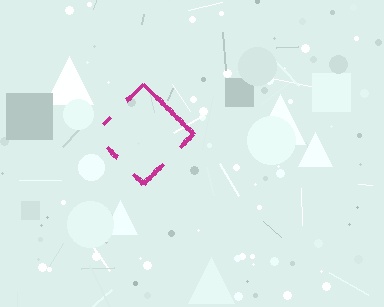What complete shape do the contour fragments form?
The contour fragments form a diamond.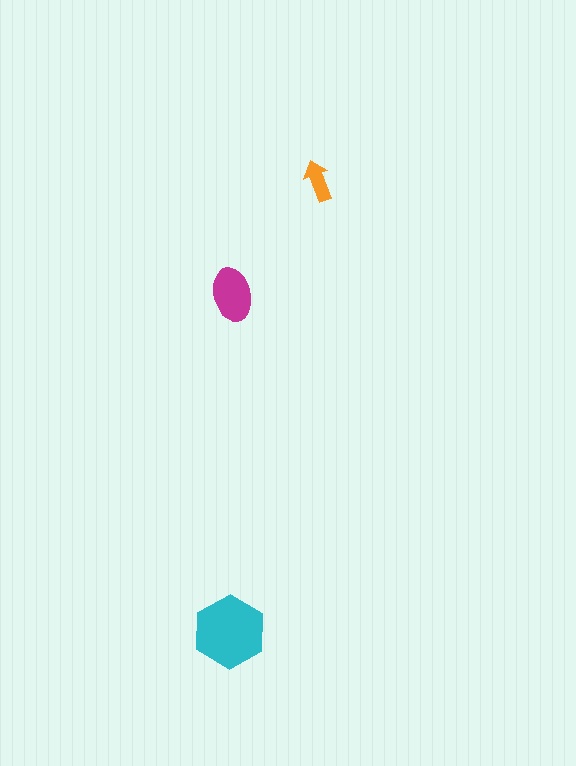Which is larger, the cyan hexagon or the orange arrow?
The cyan hexagon.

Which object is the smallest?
The orange arrow.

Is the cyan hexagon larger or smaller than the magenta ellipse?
Larger.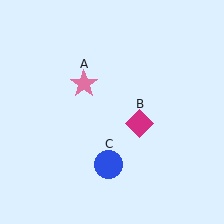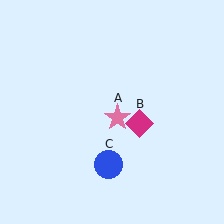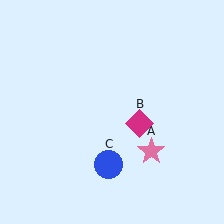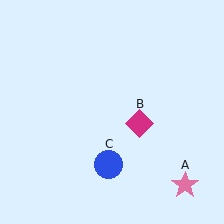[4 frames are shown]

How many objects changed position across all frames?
1 object changed position: pink star (object A).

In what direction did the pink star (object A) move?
The pink star (object A) moved down and to the right.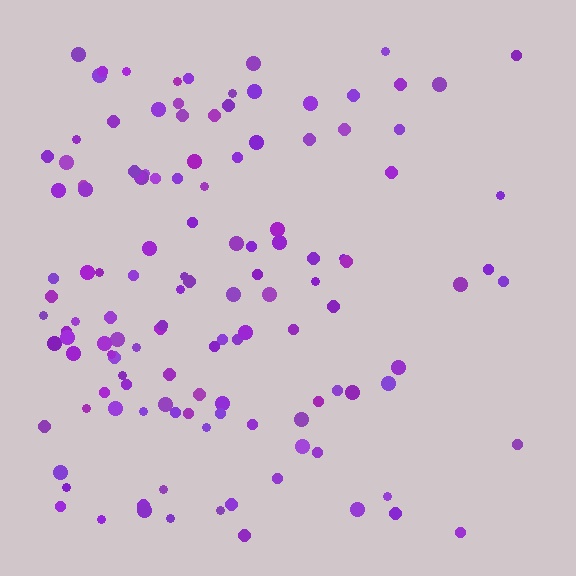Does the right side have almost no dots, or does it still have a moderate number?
Still a moderate number, just noticeably fewer than the left.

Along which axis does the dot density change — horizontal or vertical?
Horizontal.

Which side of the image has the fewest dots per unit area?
The right.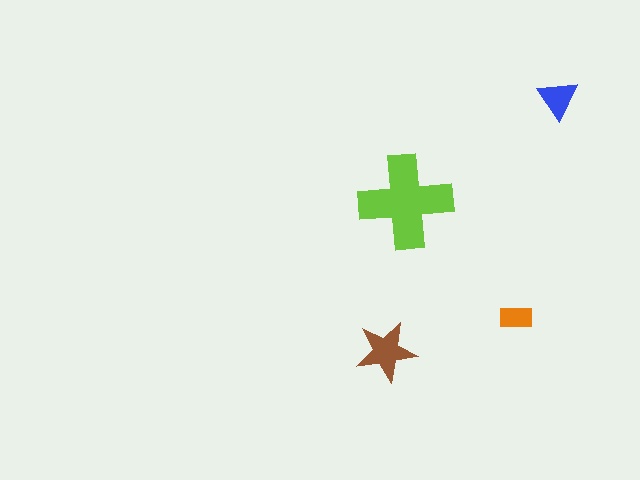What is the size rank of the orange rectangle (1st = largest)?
4th.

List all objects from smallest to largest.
The orange rectangle, the blue triangle, the brown star, the lime cross.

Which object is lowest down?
The brown star is bottommost.